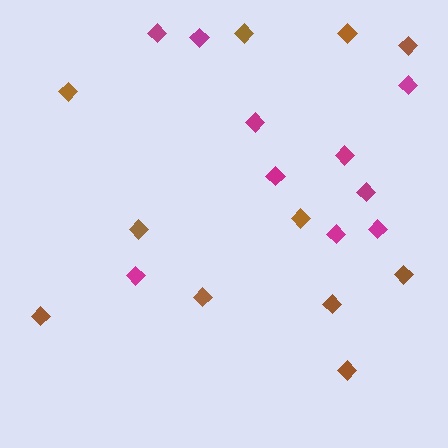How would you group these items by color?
There are 2 groups: one group of magenta diamonds (10) and one group of brown diamonds (11).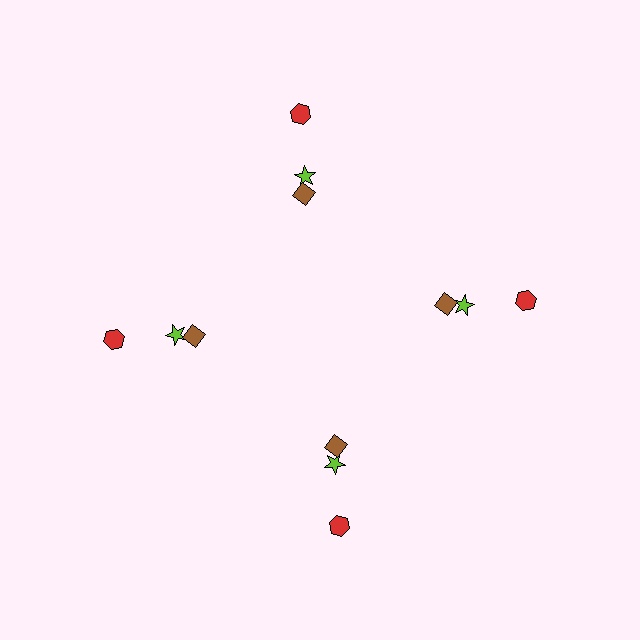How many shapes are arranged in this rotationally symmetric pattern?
There are 12 shapes, arranged in 4 groups of 3.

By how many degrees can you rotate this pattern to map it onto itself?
The pattern maps onto itself every 90 degrees of rotation.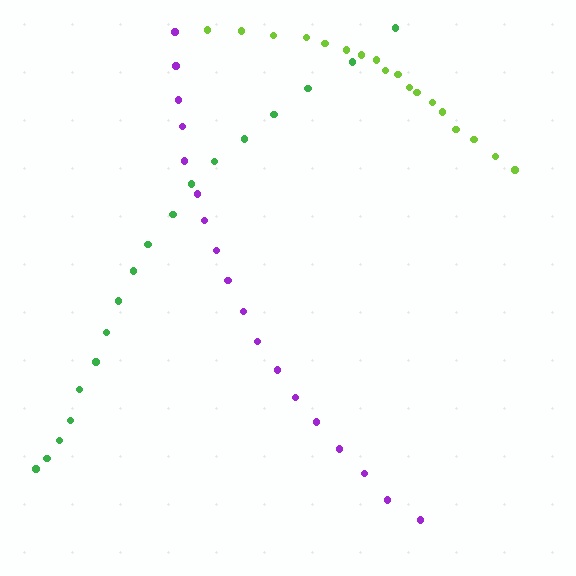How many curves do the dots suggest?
There are 3 distinct paths.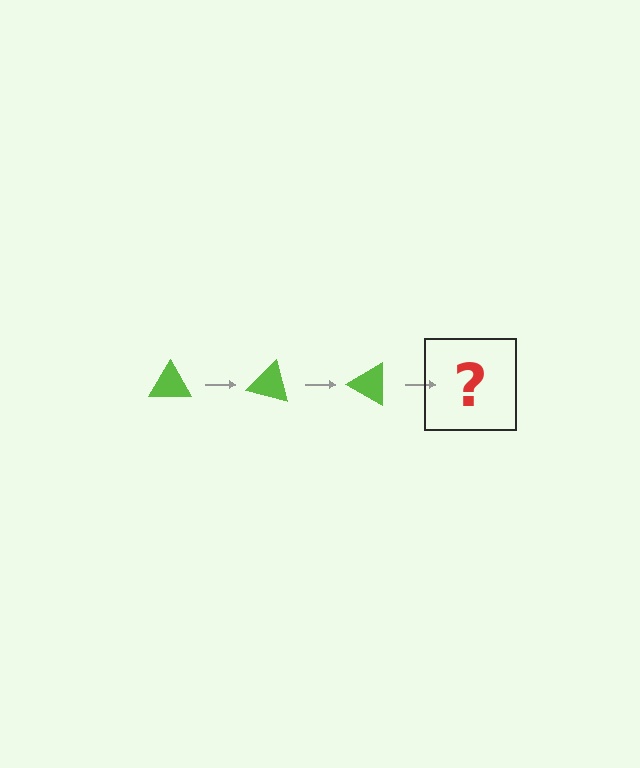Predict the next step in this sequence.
The next step is a lime triangle rotated 45 degrees.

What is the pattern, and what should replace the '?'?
The pattern is that the triangle rotates 15 degrees each step. The '?' should be a lime triangle rotated 45 degrees.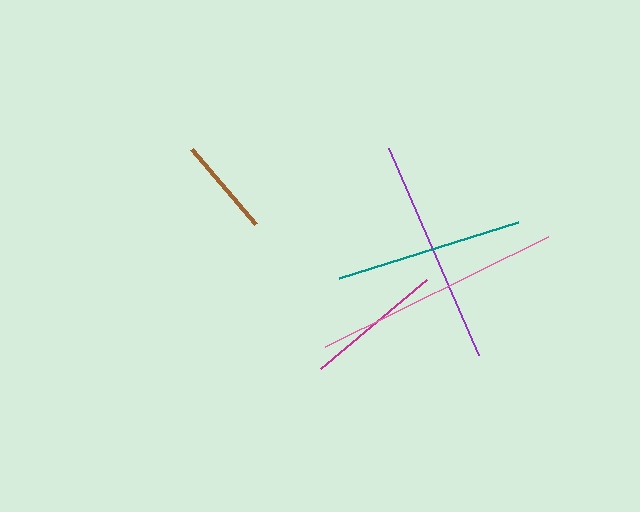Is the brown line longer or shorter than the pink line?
The pink line is longer than the brown line.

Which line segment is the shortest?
The brown line is the shortest at approximately 99 pixels.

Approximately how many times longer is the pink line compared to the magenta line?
The pink line is approximately 1.8 times the length of the magenta line.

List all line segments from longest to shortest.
From longest to shortest: pink, purple, teal, magenta, brown.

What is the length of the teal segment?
The teal segment is approximately 188 pixels long.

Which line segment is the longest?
The pink line is the longest at approximately 248 pixels.